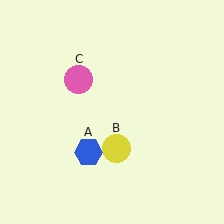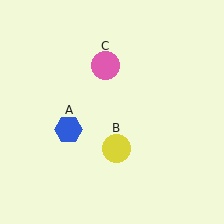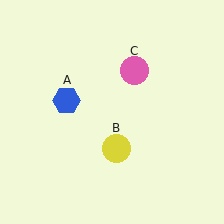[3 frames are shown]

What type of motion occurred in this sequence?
The blue hexagon (object A), pink circle (object C) rotated clockwise around the center of the scene.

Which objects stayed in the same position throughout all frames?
Yellow circle (object B) remained stationary.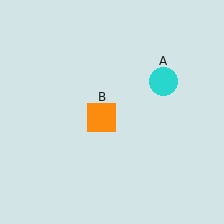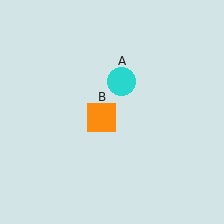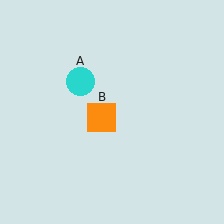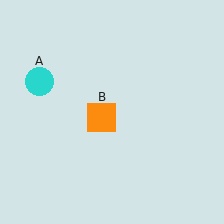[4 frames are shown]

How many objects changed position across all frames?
1 object changed position: cyan circle (object A).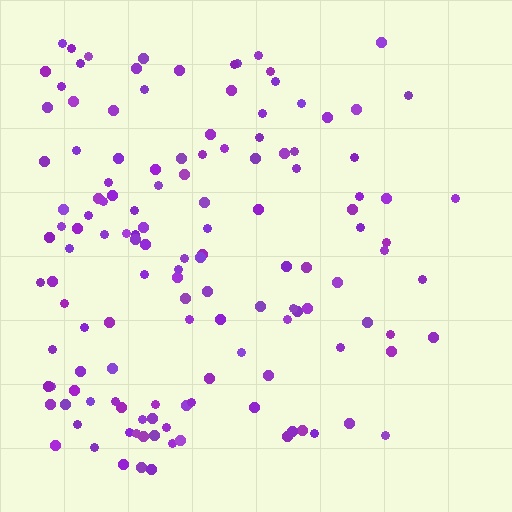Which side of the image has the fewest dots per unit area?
The right.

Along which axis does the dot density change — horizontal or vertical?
Horizontal.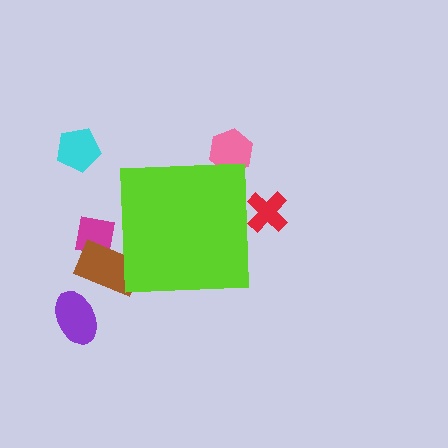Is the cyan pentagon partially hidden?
No, the cyan pentagon is fully visible.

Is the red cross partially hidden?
Yes, the red cross is partially hidden behind the lime square.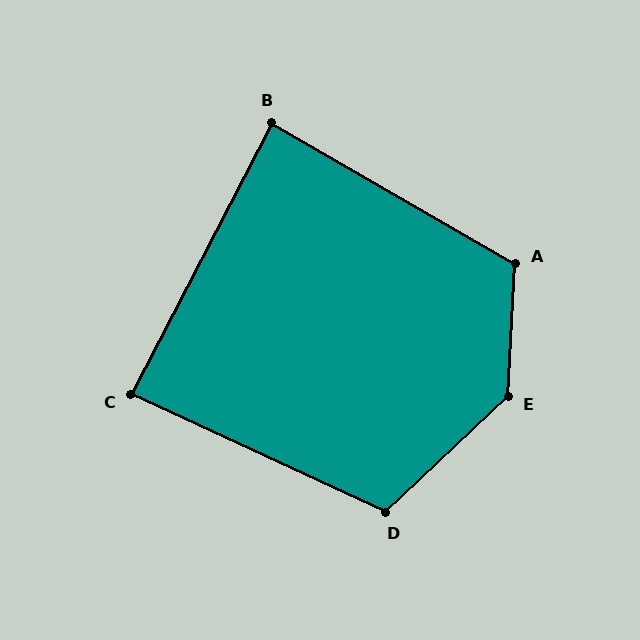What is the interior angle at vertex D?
Approximately 112 degrees (obtuse).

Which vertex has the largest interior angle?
E, at approximately 136 degrees.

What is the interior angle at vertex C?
Approximately 87 degrees (approximately right).